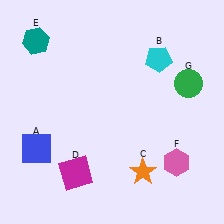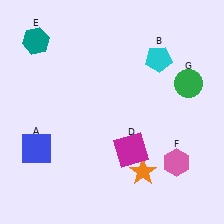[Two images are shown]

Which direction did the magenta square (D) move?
The magenta square (D) moved right.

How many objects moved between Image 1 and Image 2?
1 object moved between the two images.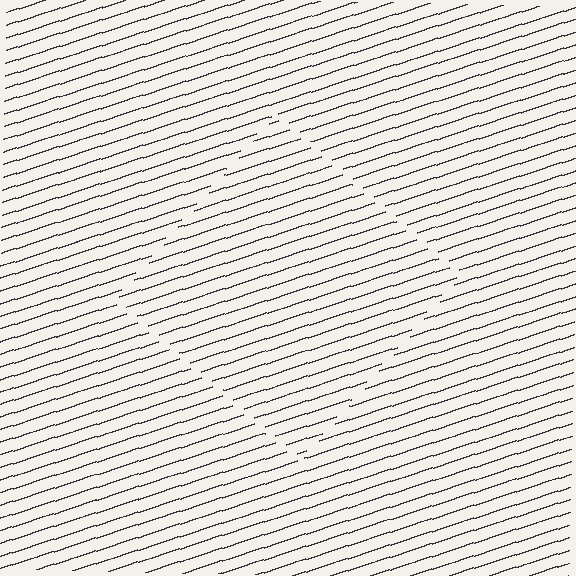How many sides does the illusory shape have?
4 sides — the line-ends trace a square.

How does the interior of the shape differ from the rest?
The interior of the shape contains the same grating, shifted by half a period — the contour is defined by the phase discontinuity where line-ends from the inner and outer gratings abut.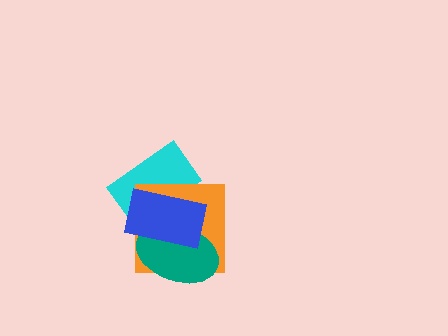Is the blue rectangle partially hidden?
No, no other shape covers it.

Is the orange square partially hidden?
Yes, it is partially covered by another shape.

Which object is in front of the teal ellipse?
The blue rectangle is in front of the teal ellipse.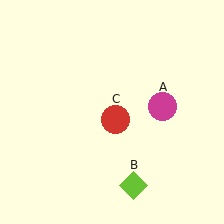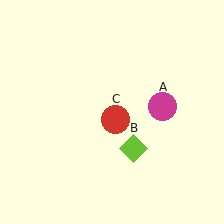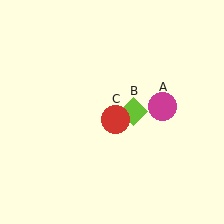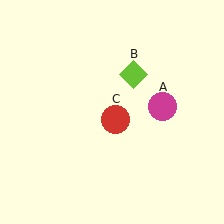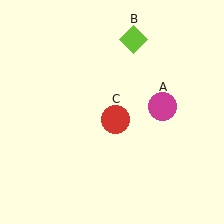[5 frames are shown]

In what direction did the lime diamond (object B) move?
The lime diamond (object B) moved up.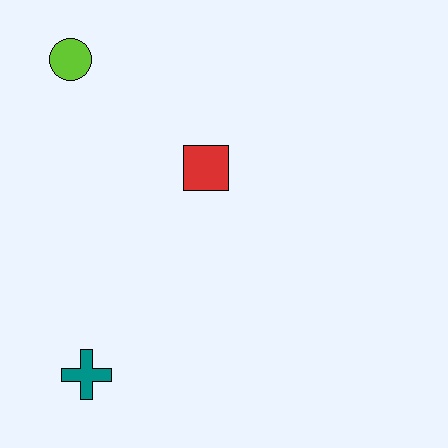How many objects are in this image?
There are 3 objects.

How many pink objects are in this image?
There are no pink objects.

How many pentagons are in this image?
There are no pentagons.